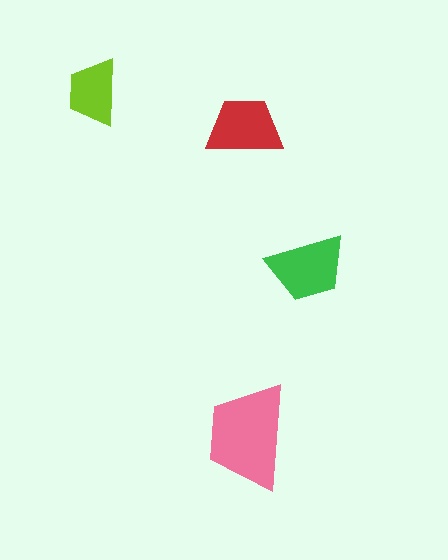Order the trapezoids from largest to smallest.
the pink one, the green one, the red one, the lime one.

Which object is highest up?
The lime trapezoid is topmost.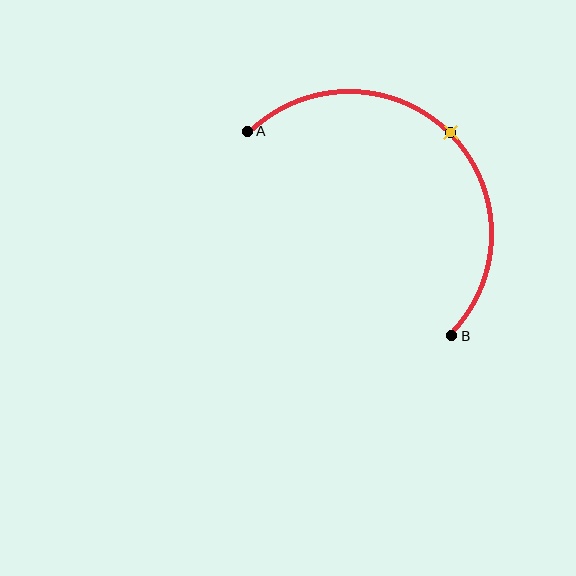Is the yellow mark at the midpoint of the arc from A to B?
Yes. The yellow mark lies on the arc at equal arc-length from both A and B — it is the arc midpoint.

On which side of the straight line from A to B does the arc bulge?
The arc bulges above and to the right of the straight line connecting A and B.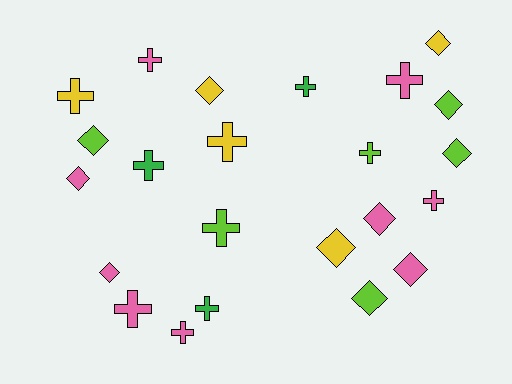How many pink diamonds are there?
There are 4 pink diamonds.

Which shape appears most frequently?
Cross, with 12 objects.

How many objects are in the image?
There are 23 objects.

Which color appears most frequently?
Pink, with 9 objects.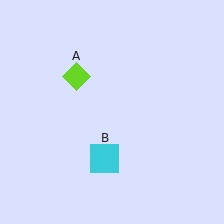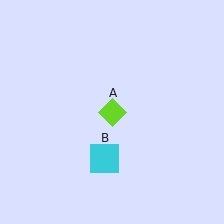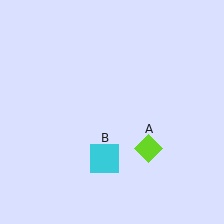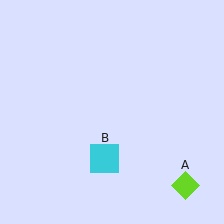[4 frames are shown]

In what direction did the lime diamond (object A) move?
The lime diamond (object A) moved down and to the right.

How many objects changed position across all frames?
1 object changed position: lime diamond (object A).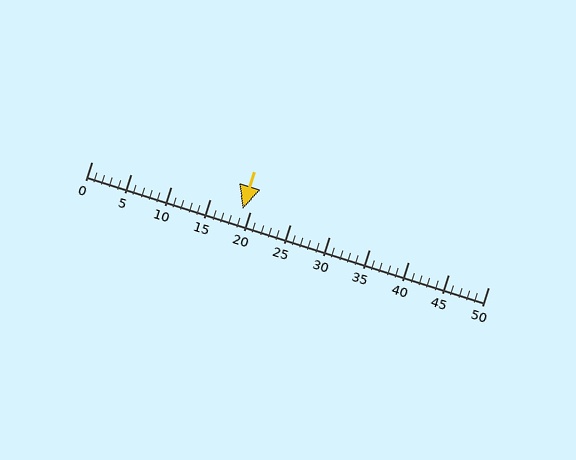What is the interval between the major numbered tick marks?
The major tick marks are spaced 5 units apart.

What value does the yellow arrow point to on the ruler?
The yellow arrow points to approximately 19.